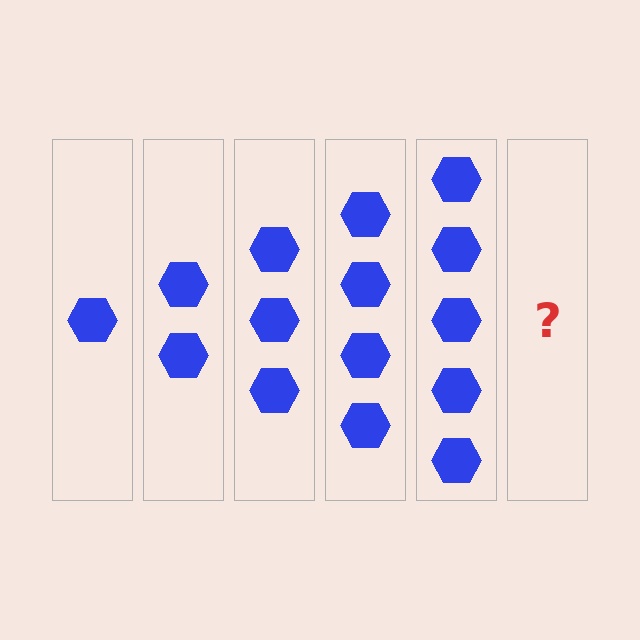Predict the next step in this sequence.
The next step is 6 hexagons.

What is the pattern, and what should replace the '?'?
The pattern is that each step adds one more hexagon. The '?' should be 6 hexagons.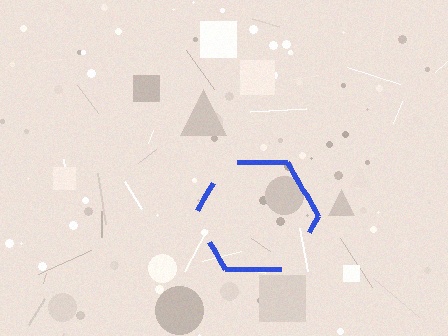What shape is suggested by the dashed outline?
The dashed outline suggests a hexagon.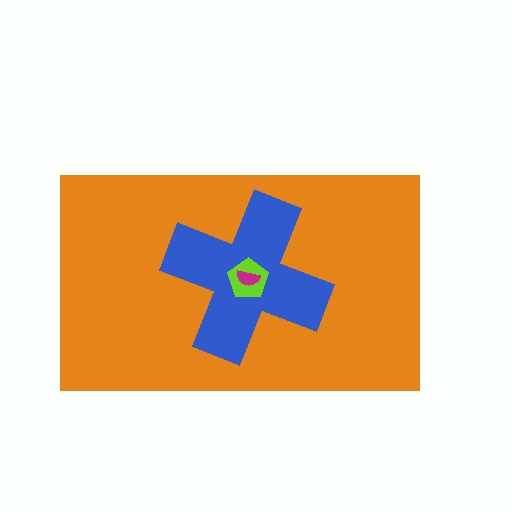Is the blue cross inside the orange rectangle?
Yes.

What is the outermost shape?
The orange rectangle.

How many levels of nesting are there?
4.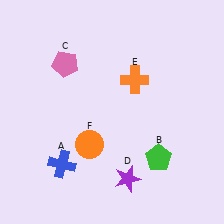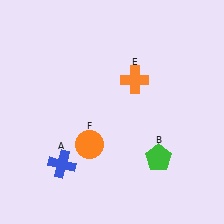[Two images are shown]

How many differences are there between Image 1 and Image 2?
There are 2 differences between the two images.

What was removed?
The purple star (D), the pink pentagon (C) were removed in Image 2.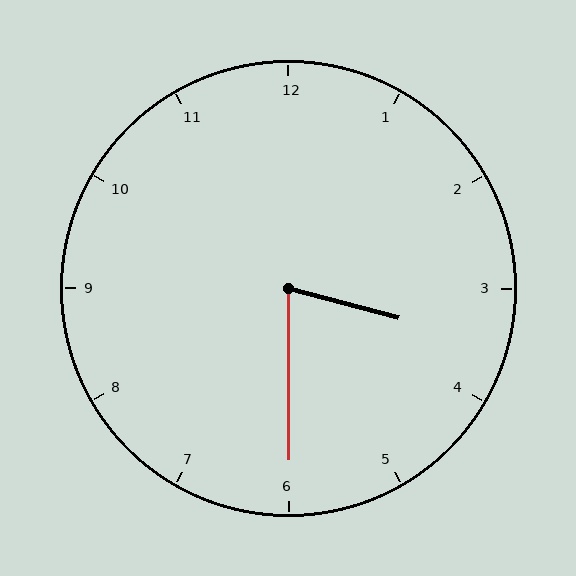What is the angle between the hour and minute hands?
Approximately 75 degrees.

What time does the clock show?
3:30.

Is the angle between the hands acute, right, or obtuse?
It is acute.